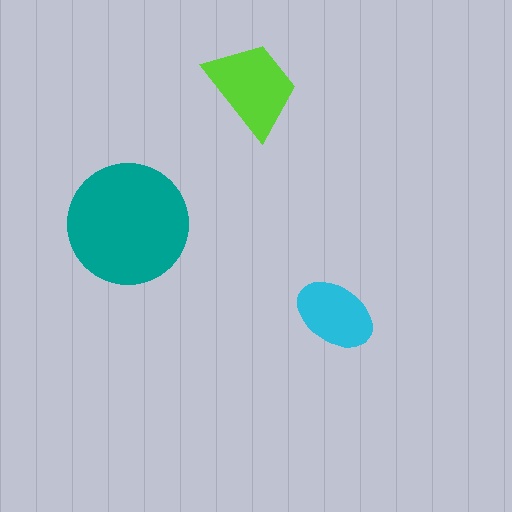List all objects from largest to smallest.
The teal circle, the lime trapezoid, the cyan ellipse.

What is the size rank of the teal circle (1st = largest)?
1st.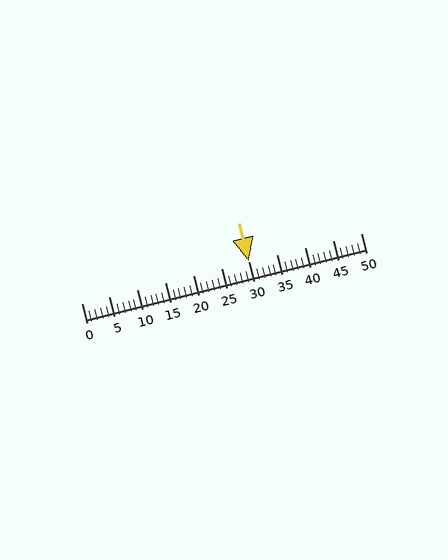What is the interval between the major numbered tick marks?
The major tick marks are spaced 5 units apart.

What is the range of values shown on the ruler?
The ruler shows values from 0 to 50.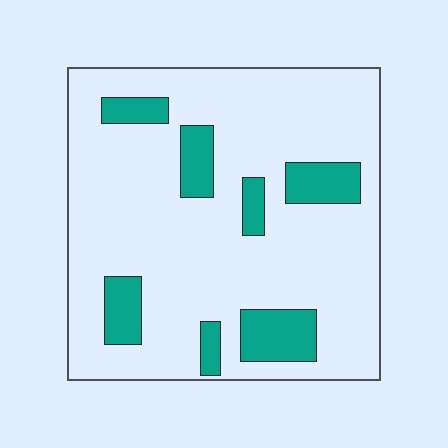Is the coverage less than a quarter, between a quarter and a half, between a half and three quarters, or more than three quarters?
Less than a quarter.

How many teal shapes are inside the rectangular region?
7.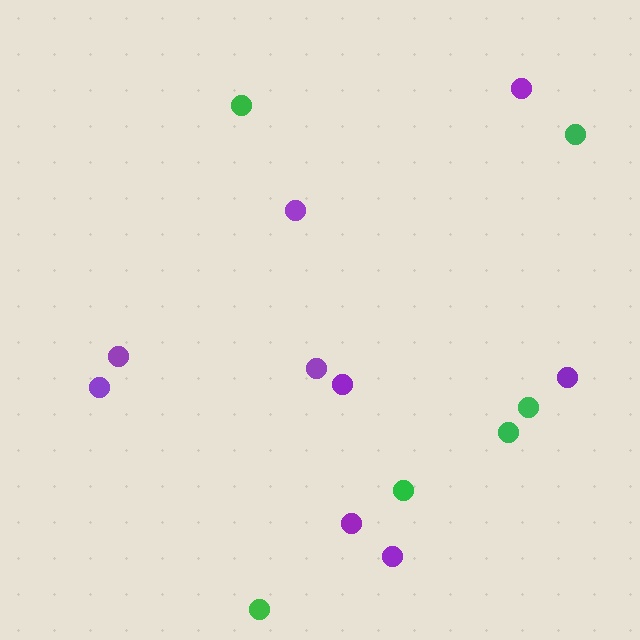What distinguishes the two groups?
There are 2 groups: one group of green circles (6) and one group of purple circles (9).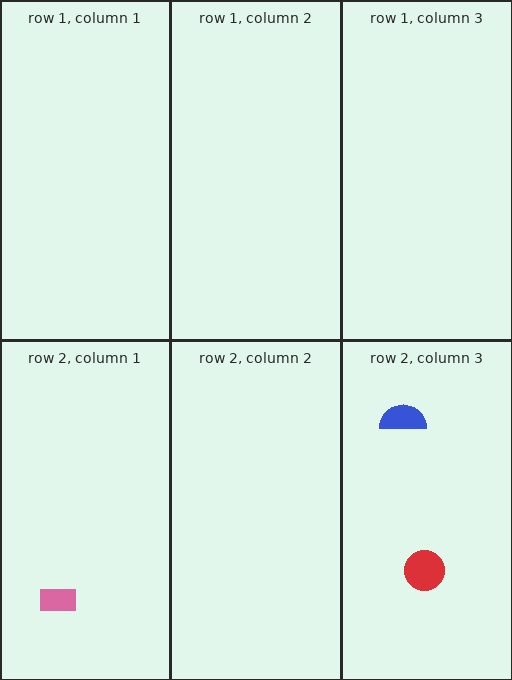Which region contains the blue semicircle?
The row 2, column 3 region.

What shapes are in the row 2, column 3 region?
The red circle, the blue semicircle.